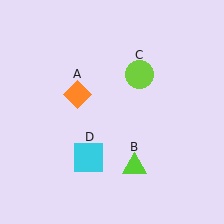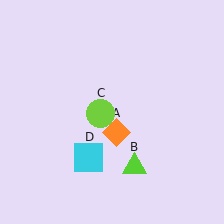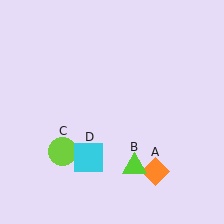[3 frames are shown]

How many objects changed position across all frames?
2 objects changed position: orange diamond (object A), lime circle (object C).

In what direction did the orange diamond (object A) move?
The orange diamond (object A) moved down and to the right.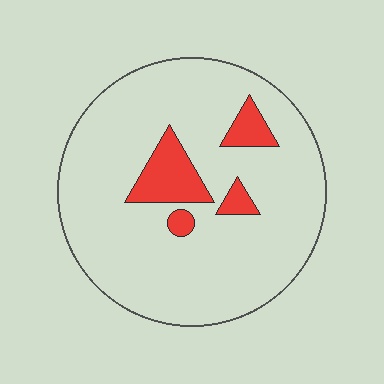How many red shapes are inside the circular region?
4.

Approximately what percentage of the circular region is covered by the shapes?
Approximately 10%.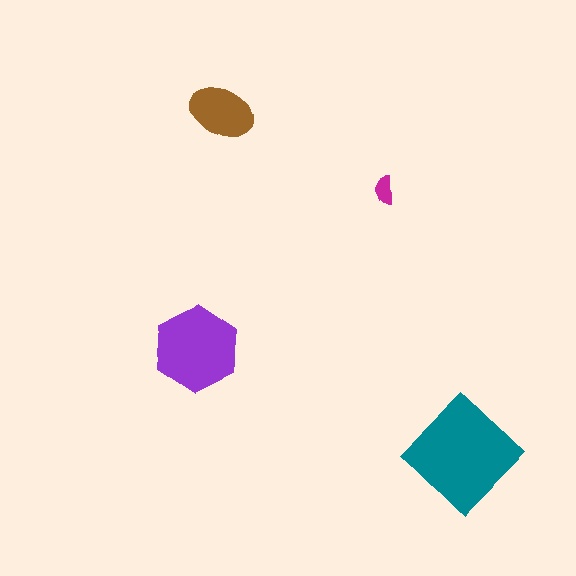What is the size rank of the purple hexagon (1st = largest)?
2nd.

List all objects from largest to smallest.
The teal diamond, the purple hexagon, the brown ellipse, the magenta semicircle.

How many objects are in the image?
There are 4 objects in the image.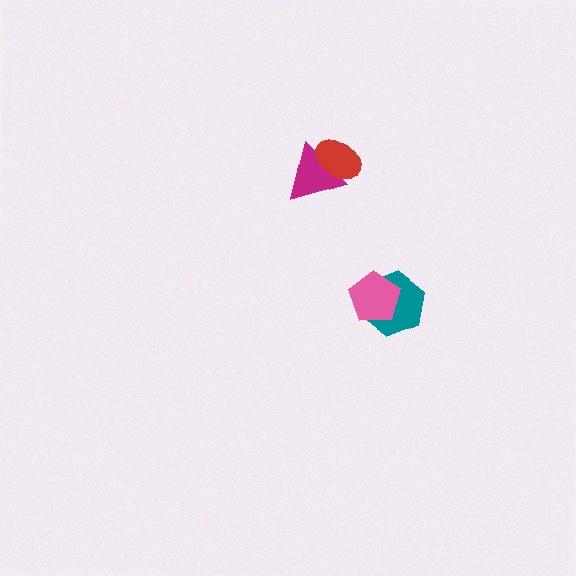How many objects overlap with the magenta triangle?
1 object overlaps with the magenta triangle.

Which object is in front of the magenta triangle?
The red ellipse is in front of the magenta triangle.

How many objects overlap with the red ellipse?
1 object overlaps with the red ellipse.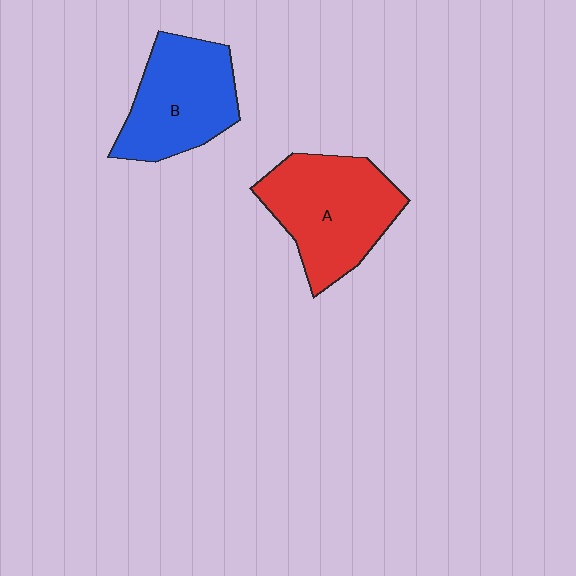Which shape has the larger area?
Shape A (red).